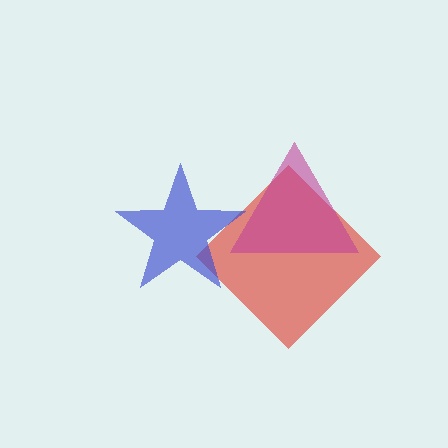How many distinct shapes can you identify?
There are 3 distinct shapes: a red diamond, a blue star, a magenta triangle.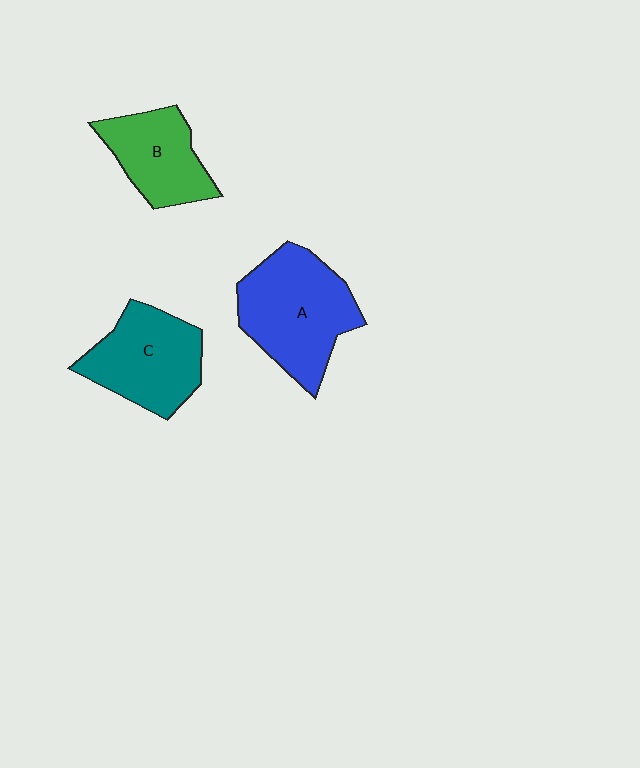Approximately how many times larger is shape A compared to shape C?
Approximately 1.2 times.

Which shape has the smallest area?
Shape B (green).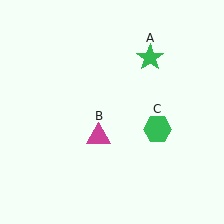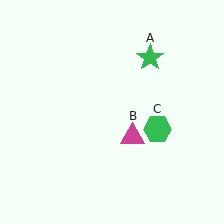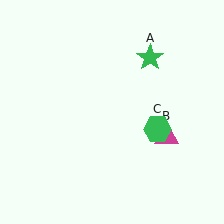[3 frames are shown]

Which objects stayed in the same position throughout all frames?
Green star (object A) and green hexagon (object C) remained stationary.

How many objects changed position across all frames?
1 object changed position: magenta triangle (object B).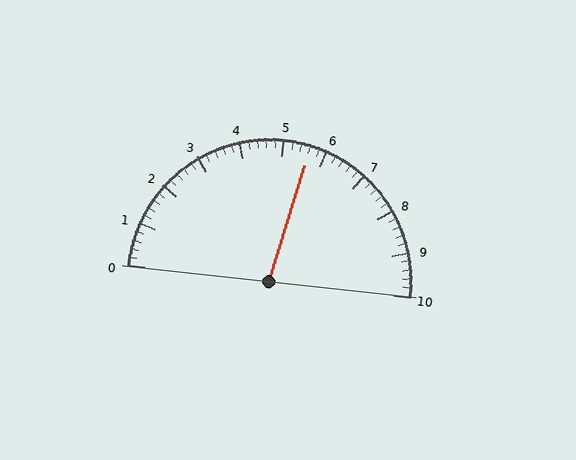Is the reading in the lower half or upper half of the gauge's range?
The reading is in the upper half of the range (0 to 10).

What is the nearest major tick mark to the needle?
The nearest major tick mark is 6.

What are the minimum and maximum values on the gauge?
The gauge ranges from 0 to 10.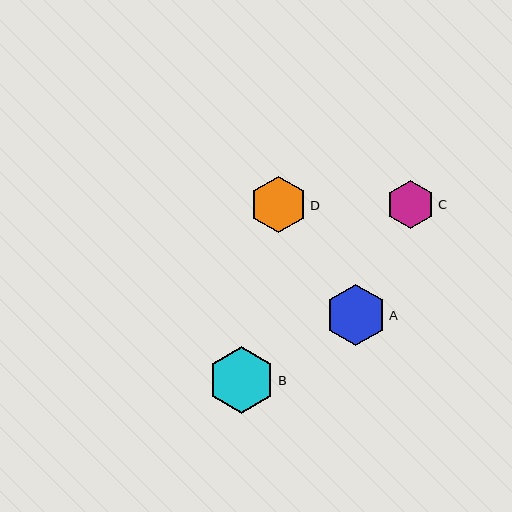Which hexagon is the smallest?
Hexagon C is the smallest with a size of approximately 48 pixels.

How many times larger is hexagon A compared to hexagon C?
Hexagon A is approximately 1.3 times the size of hexagon C.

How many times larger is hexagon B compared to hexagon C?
Hexagon B is approximately 1.4 times the size of hexagon C.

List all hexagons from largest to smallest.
From largest to smallest: B, A, D, C.